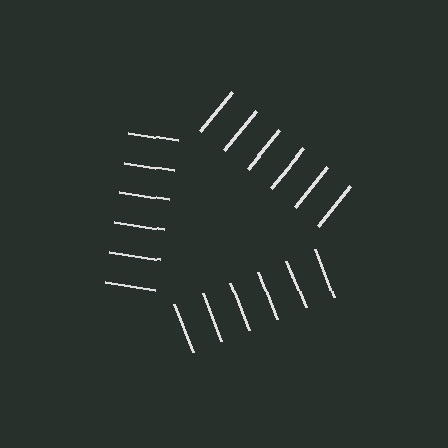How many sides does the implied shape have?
3 sides — the line-ends trace a triangle.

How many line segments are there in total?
18 — 6 along each of the 3 edges.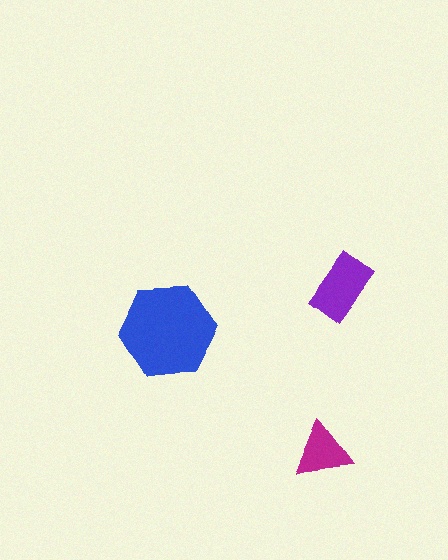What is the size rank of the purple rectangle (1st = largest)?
2nd.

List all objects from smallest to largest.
The magenta triangle, the purple rectangle, the blue hexagon.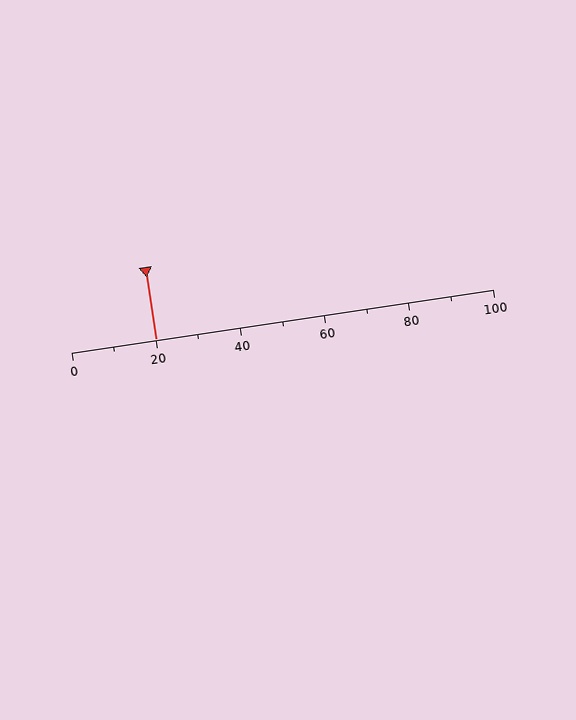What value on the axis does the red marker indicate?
The marker indicates approximately 20.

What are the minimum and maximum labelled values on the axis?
The axis runs from 0 to 100.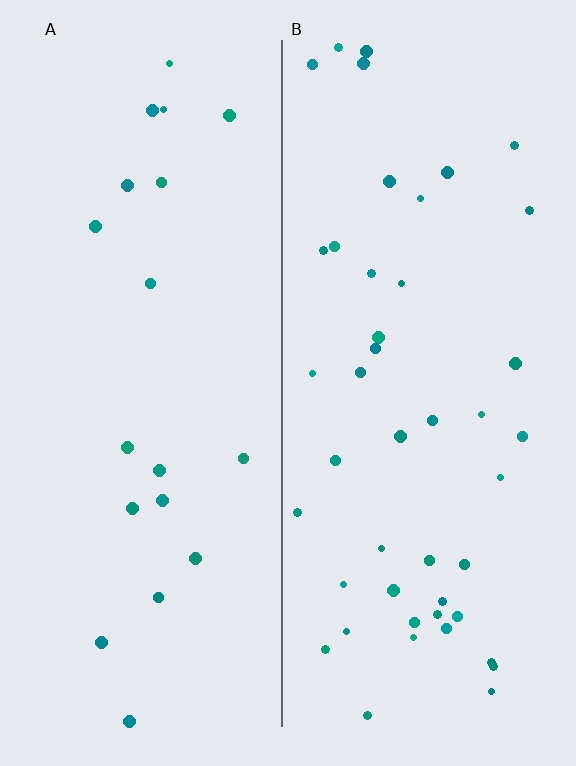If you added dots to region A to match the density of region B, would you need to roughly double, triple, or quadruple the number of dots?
Approximately double.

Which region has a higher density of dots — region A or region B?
B (the right).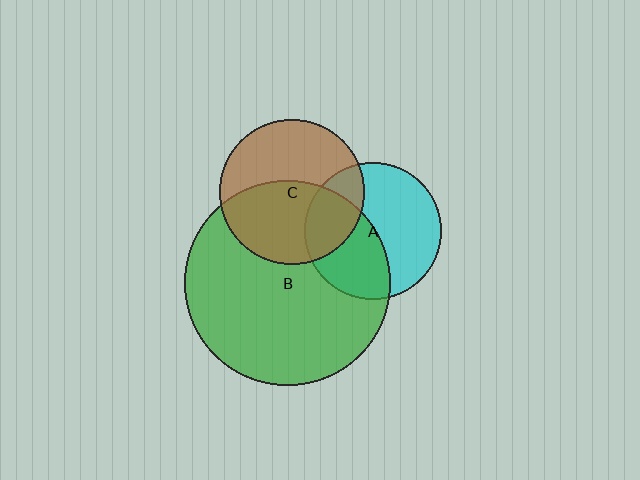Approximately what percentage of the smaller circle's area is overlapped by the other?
Approximately 50%.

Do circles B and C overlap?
Yes.